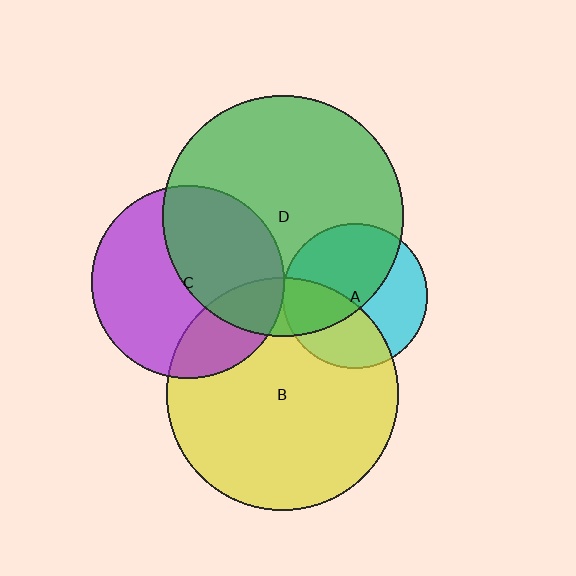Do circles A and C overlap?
Yes.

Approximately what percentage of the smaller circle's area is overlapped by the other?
Approximately 5%.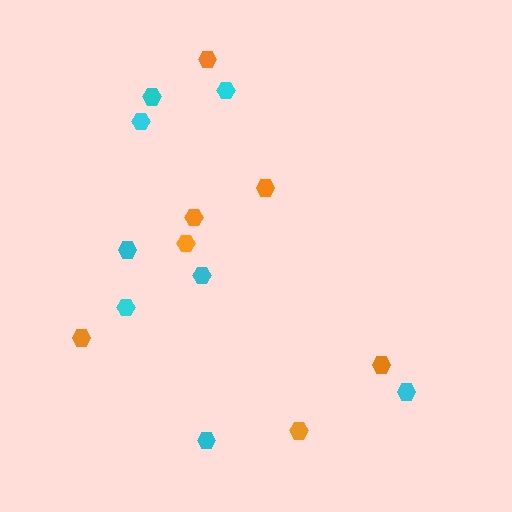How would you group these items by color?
There are 2 groups: one group of orange hexagons (7) and one group of cyan hexagons (8).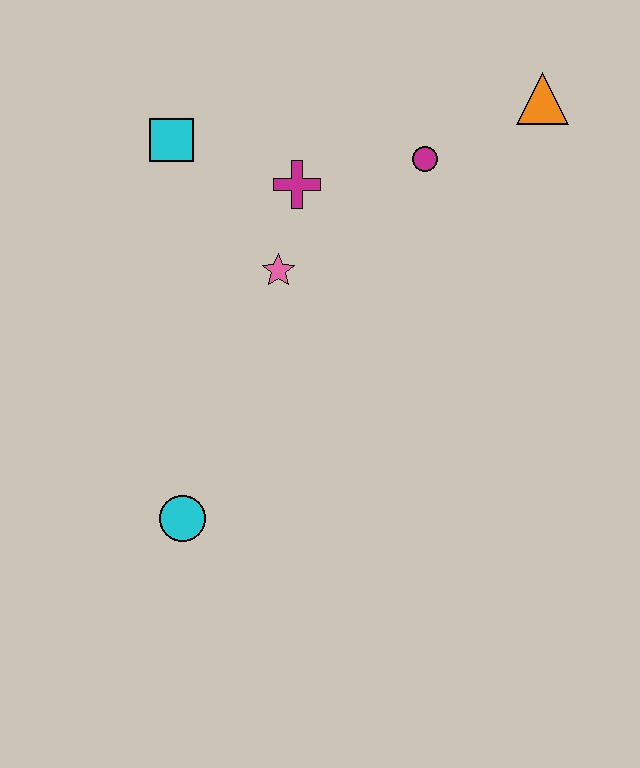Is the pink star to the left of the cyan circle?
No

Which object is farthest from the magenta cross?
The cyan circle is farthest from the magenta cross.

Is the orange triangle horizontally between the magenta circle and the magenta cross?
No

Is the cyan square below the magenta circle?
No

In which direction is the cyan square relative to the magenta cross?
The cyan square is to the left of the magenta cross.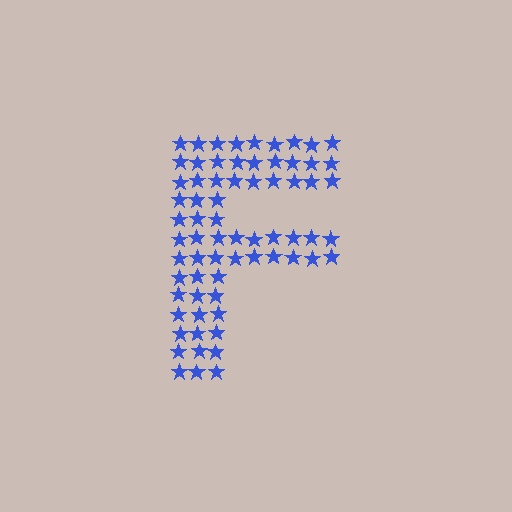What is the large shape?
The large shape is the letter F.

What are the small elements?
The small elements are stars.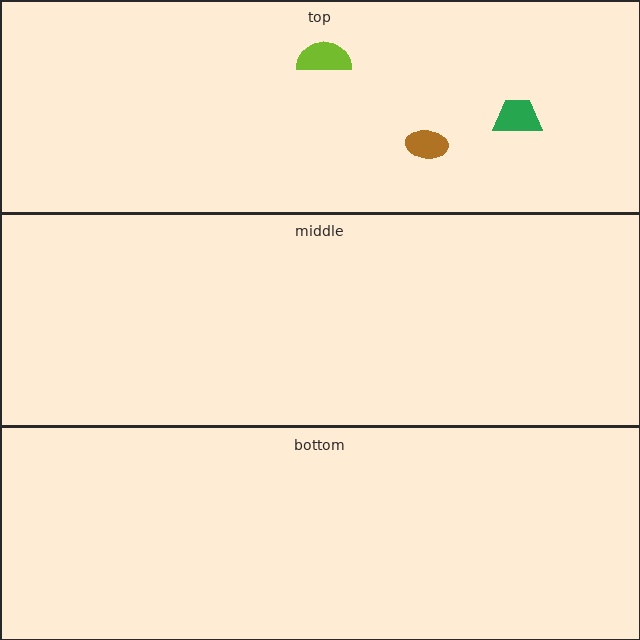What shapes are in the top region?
The green trapezoid, the lime semicircle, the brown ellipse.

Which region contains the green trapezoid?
The top region.